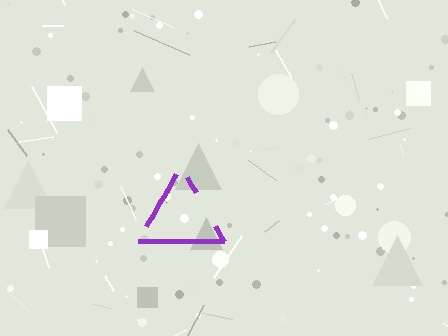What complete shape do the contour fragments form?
The contour fragments form a triangle.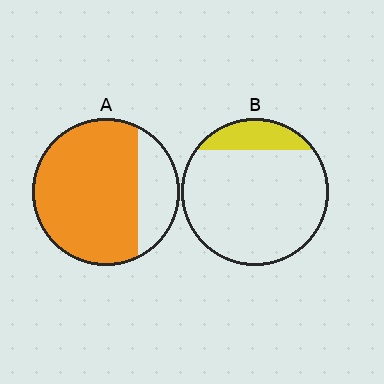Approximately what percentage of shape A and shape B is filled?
A is approximately 75% and B is approximately 15%.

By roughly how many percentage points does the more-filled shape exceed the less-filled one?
By roughly 60 percentage points (A over B).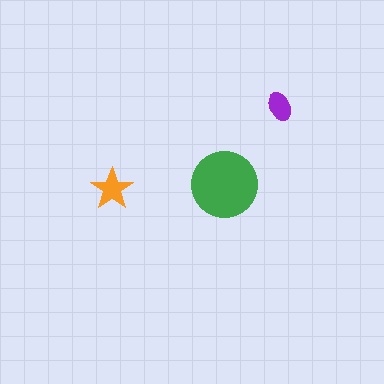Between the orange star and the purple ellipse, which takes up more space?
The orange star.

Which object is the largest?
The green circle.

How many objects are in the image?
There are 3 objects in the image.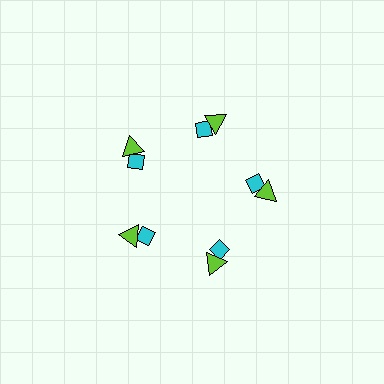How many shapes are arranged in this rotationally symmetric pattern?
There are 10 shapes, arranged in 5 groups of 2.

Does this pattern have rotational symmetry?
Yes, this pattern has 5-fold rotational symmetry. It looks the same after rotating 72 degrees around the center.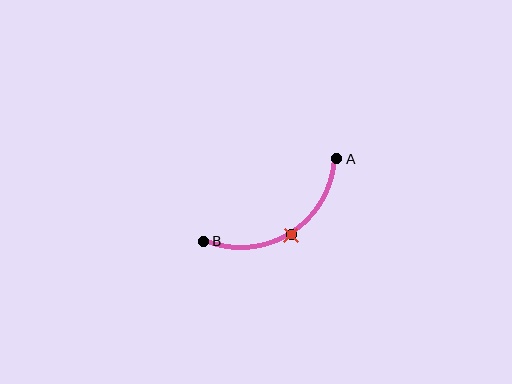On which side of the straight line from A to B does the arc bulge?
The arc bulges below the straight line connecting A and B.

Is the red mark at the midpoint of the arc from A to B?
Yes. The red mark lies on the arc at equal arc-length from both A and B — it is the arc midpoint.